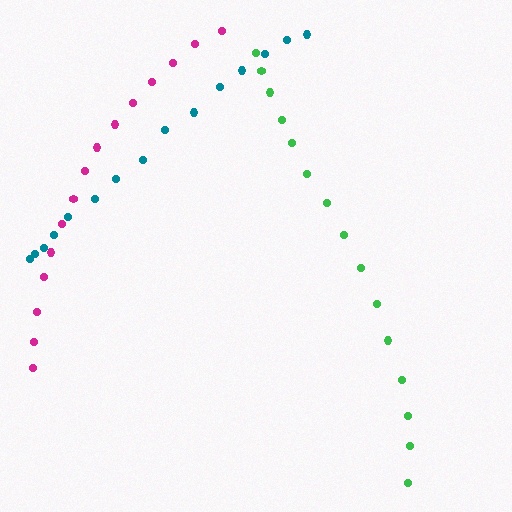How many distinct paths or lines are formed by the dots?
There are 3 distinct paths.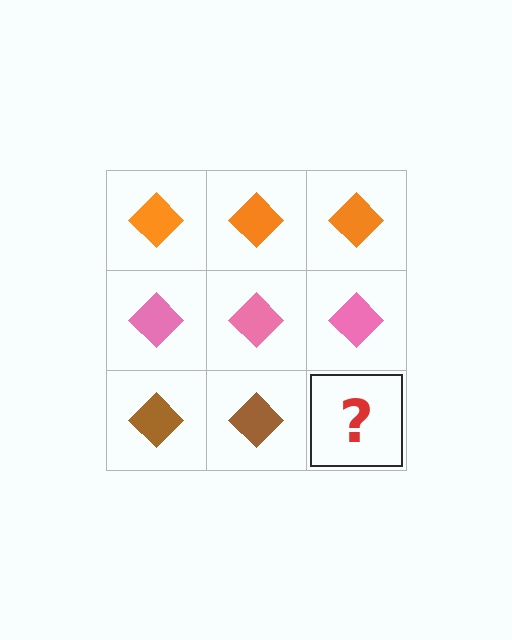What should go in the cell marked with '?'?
The missing cell should contain a brown diamond.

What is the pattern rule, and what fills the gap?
The rule is that each row has a consistent color. The gap should be filled with a brown diamond.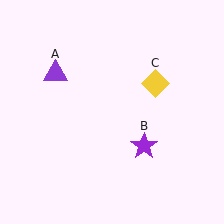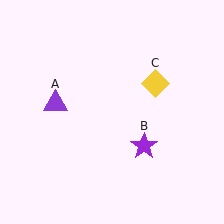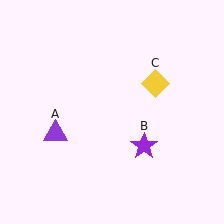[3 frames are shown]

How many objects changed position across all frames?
1 object changed position: purple triangle (object A).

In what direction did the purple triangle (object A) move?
The purple triangle (object A) moved down.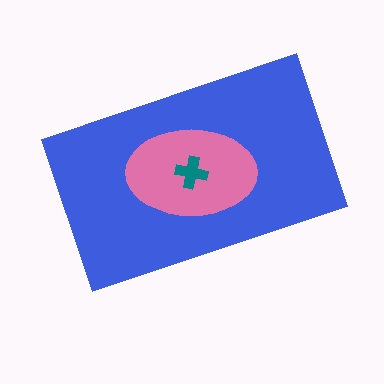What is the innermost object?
The teal cross.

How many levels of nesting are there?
3.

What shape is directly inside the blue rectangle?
The pink ellipse.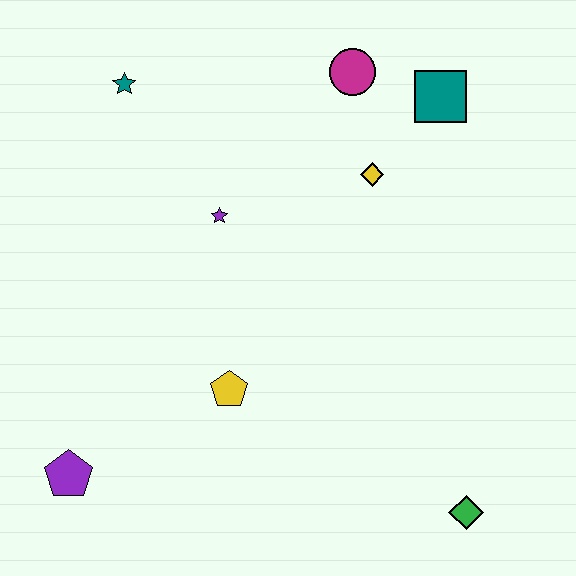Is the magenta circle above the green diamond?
Yes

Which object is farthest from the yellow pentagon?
The teal square is farthest from the yellow pentagon.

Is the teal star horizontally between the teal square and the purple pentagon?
Yes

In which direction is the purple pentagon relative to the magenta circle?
The purple pentagon is below the magenta circle.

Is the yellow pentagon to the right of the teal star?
Yes